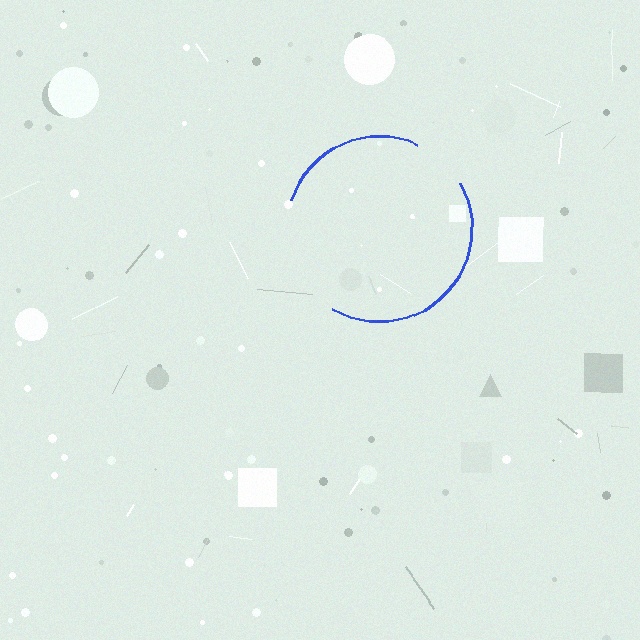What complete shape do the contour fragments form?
The contour fragments form a circle.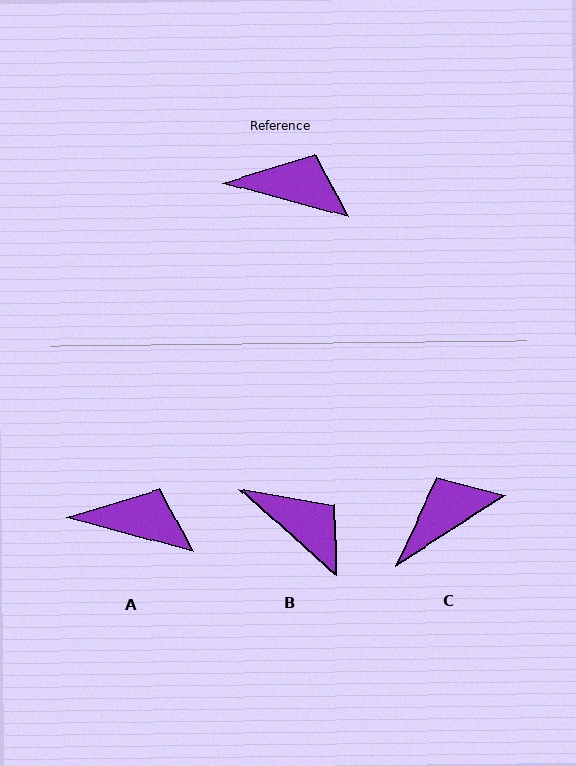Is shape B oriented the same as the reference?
No, it is off by about 27 degrees.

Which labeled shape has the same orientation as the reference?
A.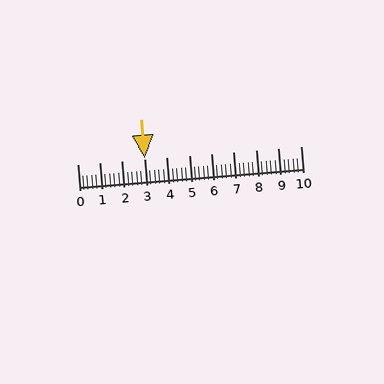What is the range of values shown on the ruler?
The ruler shows values from 0 to 10.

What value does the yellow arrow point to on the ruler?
The yellow arrow points to approximately 3.0.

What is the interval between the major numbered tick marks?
The major tick marks are spaced 1 units apart.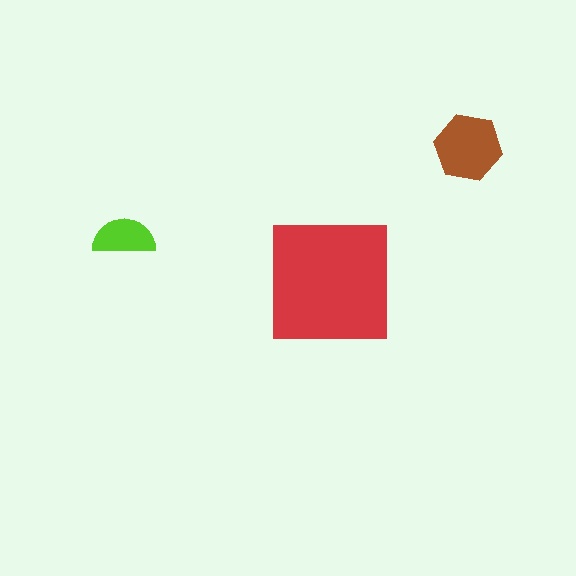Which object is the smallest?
The lime semicircle.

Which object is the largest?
The red square.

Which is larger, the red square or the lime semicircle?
The red square.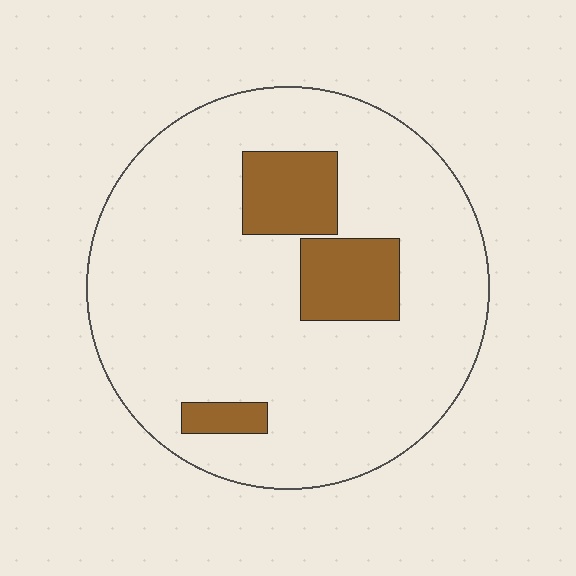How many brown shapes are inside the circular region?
3.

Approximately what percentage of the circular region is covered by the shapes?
Approximately 15%.